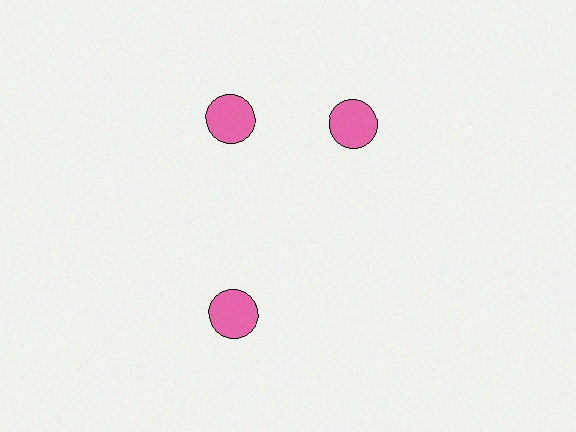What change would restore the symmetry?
The symmetry would be restored by rotating it back into even spacing with its neighbors so that all 3 circles sit at equal angles and equal distance from the center.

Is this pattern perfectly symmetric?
No. The 3 pink circles are arranged in a ring, but one element near the 3 o'clock position is rotated out of alignment along the ring, breaking the 3-fold rotational symmetry.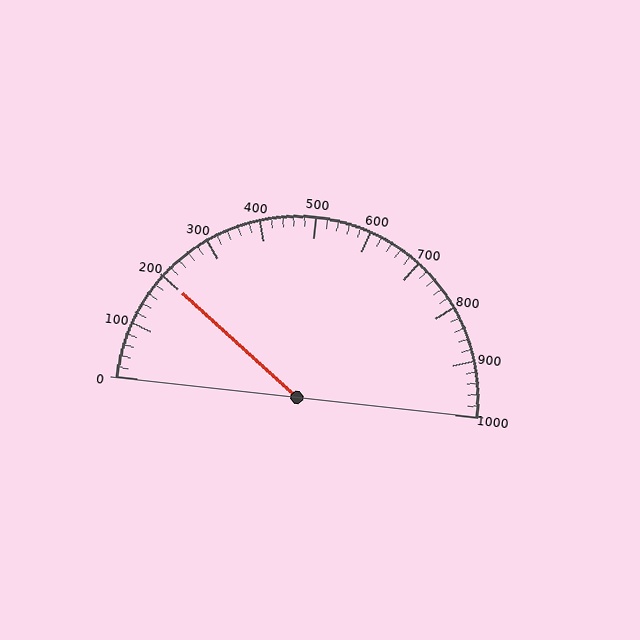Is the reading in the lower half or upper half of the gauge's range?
The reading is in the lower half of the range (0 to 1000).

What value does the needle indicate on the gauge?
The needle indicates approximately 200.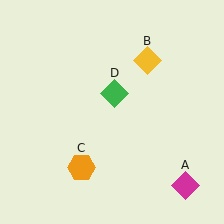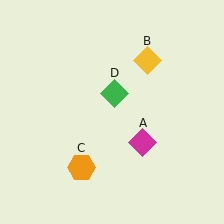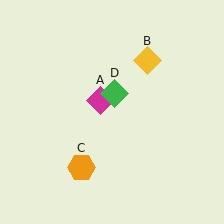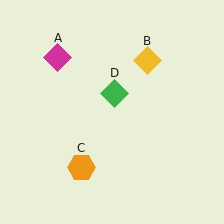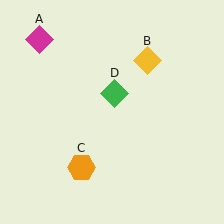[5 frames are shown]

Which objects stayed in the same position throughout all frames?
Yellow diamond (object B) and orange hexagon (object C) and green diamond (object D) remained stationary.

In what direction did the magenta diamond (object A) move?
The magenta diamond (object A) moved up and to the left.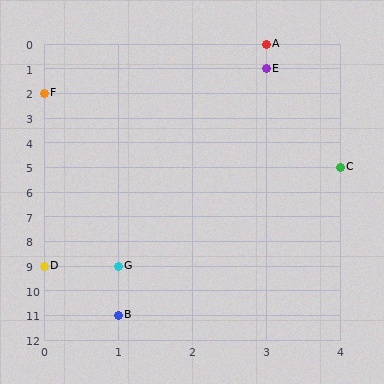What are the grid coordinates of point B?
Point B is at grid coordinates (1, 11).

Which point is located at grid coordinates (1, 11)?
Point B is at (1, 11).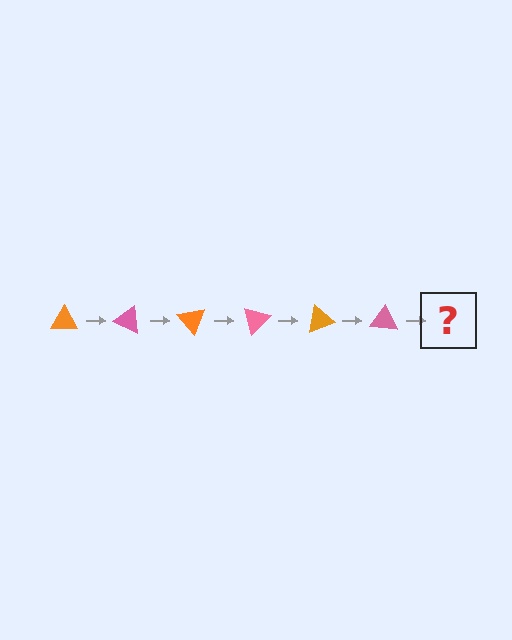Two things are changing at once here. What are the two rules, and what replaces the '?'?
The two rules are that it rotates 25 degrees each step and the color cycles through orange and pink. The '?' should be an orange triangle, rotated 150 degrees from the start.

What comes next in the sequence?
The next element should be an orange triangle, rotated 150 degrees from the start.